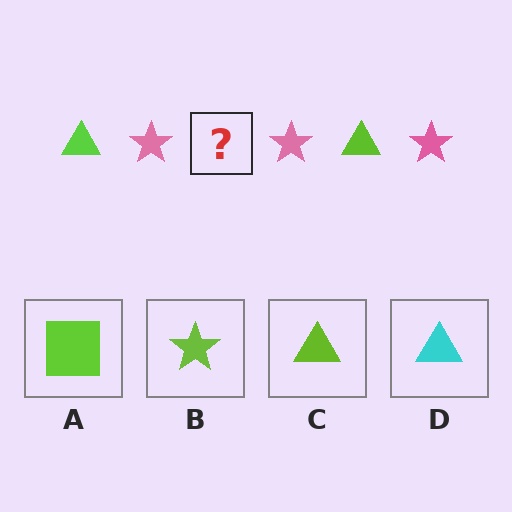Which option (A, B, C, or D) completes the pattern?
C.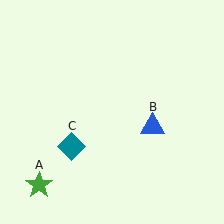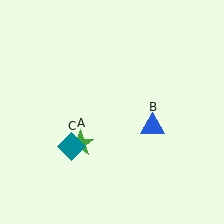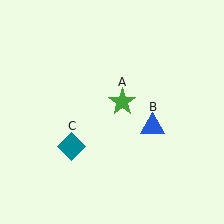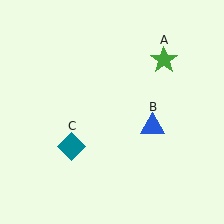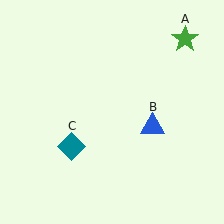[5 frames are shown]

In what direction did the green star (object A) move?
The green star (object A) moved up and to the right.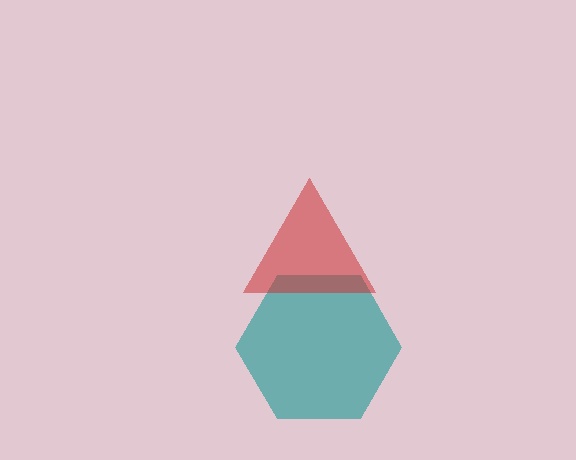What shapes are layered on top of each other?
The layered shapes are: a teal hexagon, a red triangle.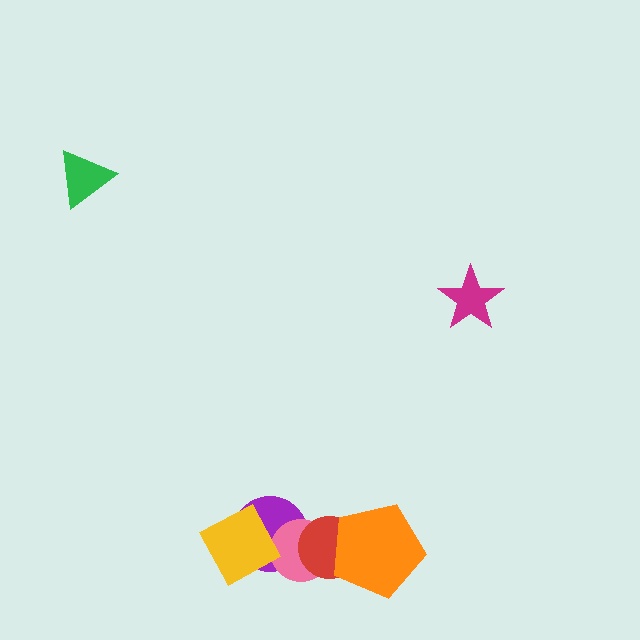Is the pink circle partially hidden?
Yes, it is partially covered by another shape.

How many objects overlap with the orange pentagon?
1 object overlaps with the orange pentagon.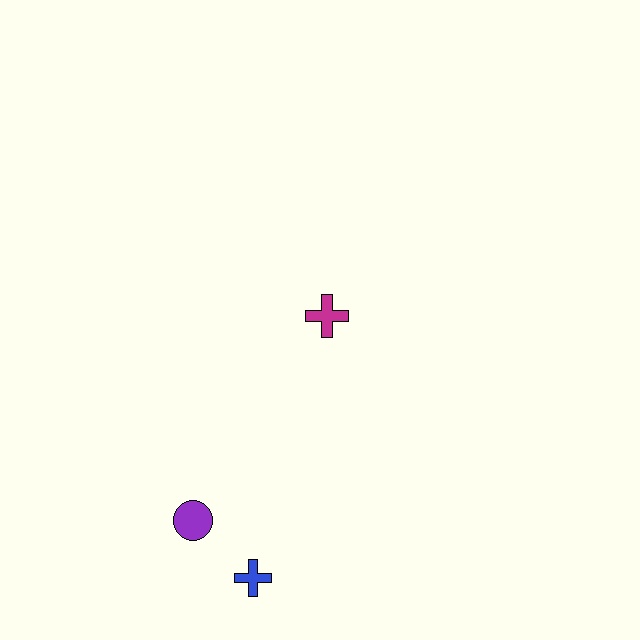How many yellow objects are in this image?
There are no yellow objects.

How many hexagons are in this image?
There are no hexagons.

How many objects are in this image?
There are 3 objects.